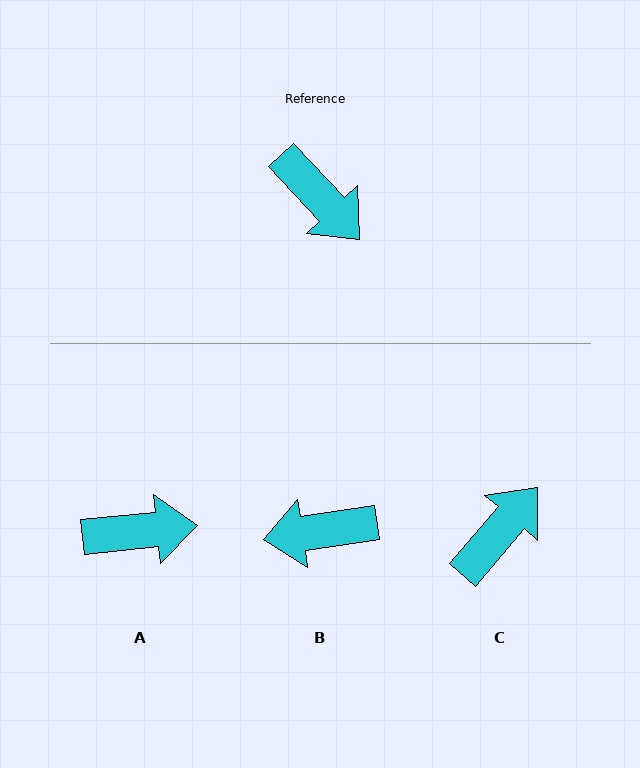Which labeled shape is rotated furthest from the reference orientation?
B, about 125 degrees away.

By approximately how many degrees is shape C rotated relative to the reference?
Approximately 97 degrees counter-clockwise.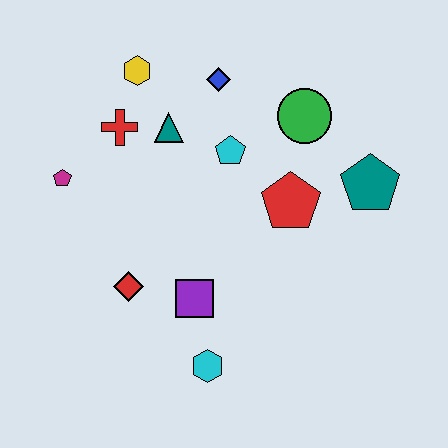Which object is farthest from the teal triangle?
The cyan hexagon is farthest from the teal triangle.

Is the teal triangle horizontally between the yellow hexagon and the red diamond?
No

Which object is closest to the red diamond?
The purple square is closest to the red diamond.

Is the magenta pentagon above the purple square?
Yes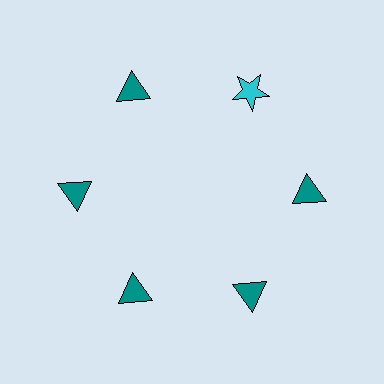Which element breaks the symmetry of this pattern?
The cyan star at roughly the 1 o'clock position breaks the symmetry. All other shapes are teal triangles.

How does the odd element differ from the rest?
It differs in both color (cyan instead of teal) and shape (star instead of triangle).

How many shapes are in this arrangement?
There are 6 shapes arranged in a ring pattern.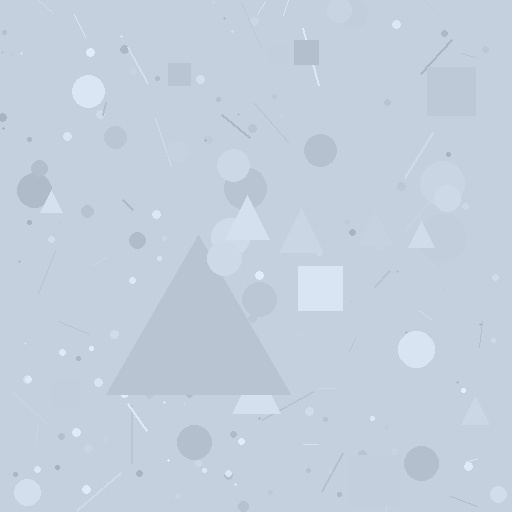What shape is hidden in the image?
A triangle is hidden in the image.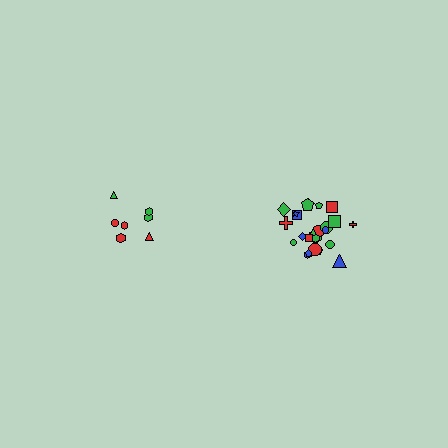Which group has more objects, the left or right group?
The right group.